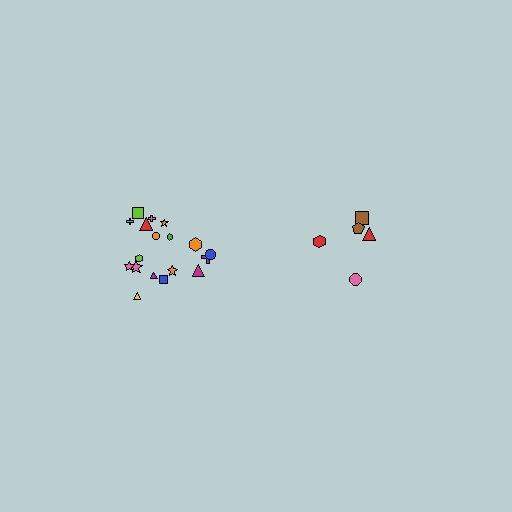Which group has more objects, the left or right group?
The left group.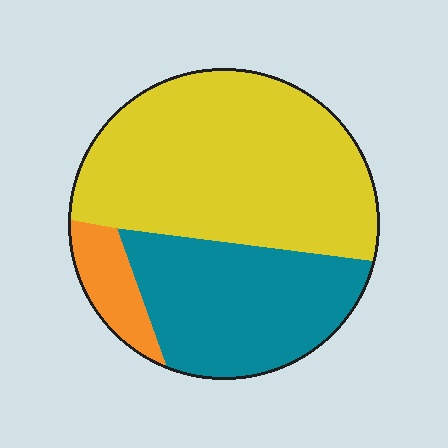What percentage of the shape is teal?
Teal covers 34% of the shape.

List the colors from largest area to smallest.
From largest to smallest: yellow, teal, orange.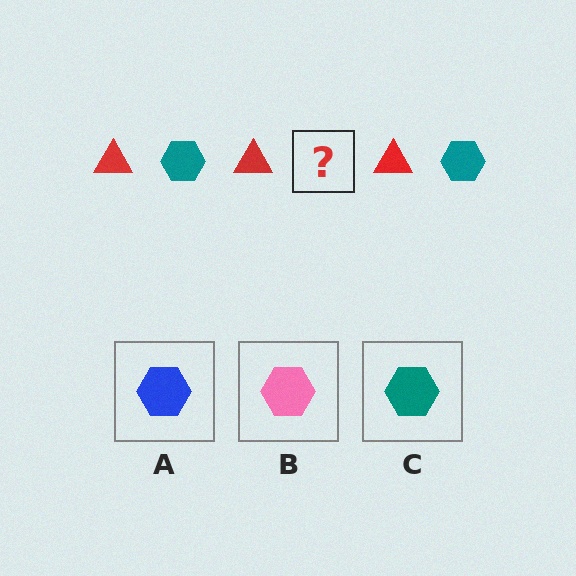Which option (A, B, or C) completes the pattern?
C.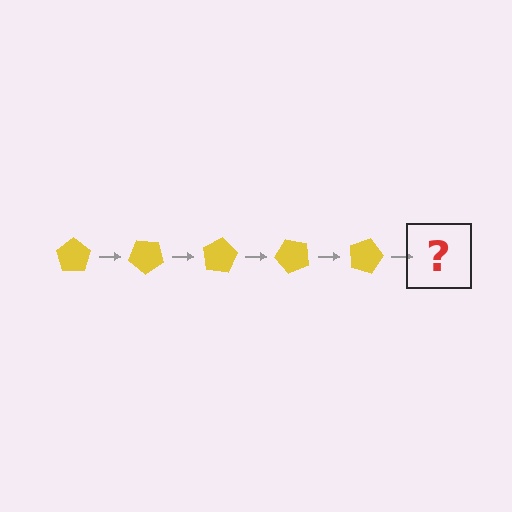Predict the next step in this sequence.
The next step is a yellow pentagon rotated 200 degrees.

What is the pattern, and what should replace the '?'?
The pattern is that the pentagon rotates 40 degrees each step. The '?' should be a yellow pentagon rotated 200 degrees.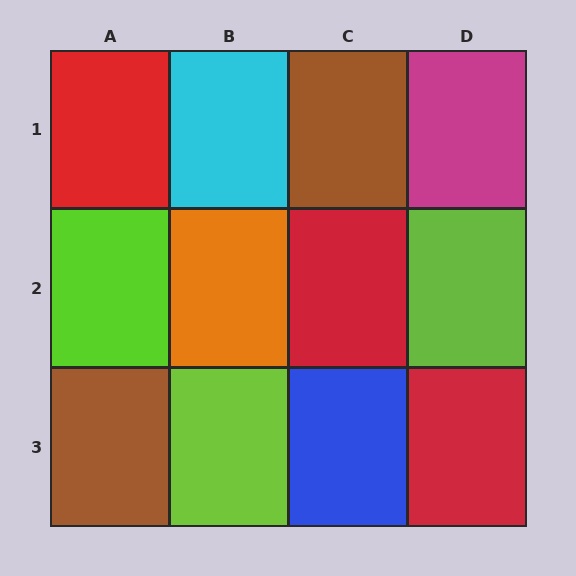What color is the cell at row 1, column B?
Cyan.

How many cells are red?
3 cells are red.